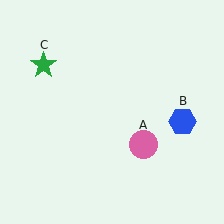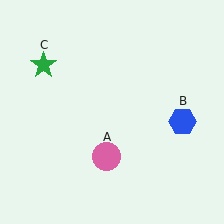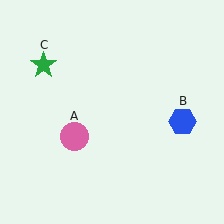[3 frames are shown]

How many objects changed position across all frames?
1 object changed position: pink circle (object A).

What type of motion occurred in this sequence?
The pink circle (object A) rotated clockwise around the center of the scene.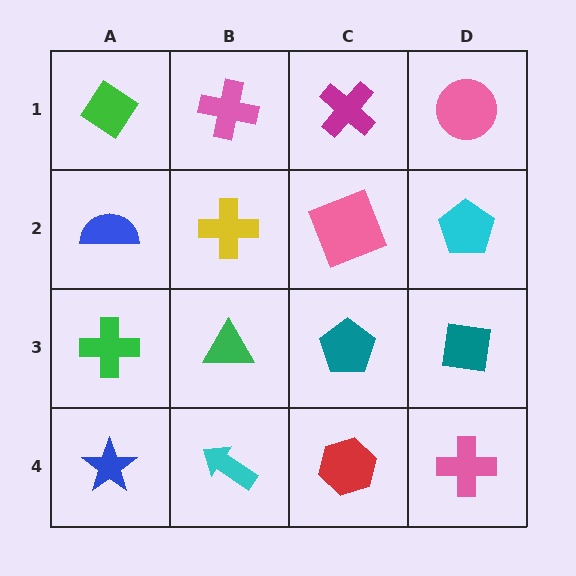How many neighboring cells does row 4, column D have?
2.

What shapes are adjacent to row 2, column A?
A green diamond (row 1, column A), a green cross (row 3, column A), a yellow cross (row 2, column B).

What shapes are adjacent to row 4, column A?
A green cross (row 3, column A), a cyan arrow (row 4, column B).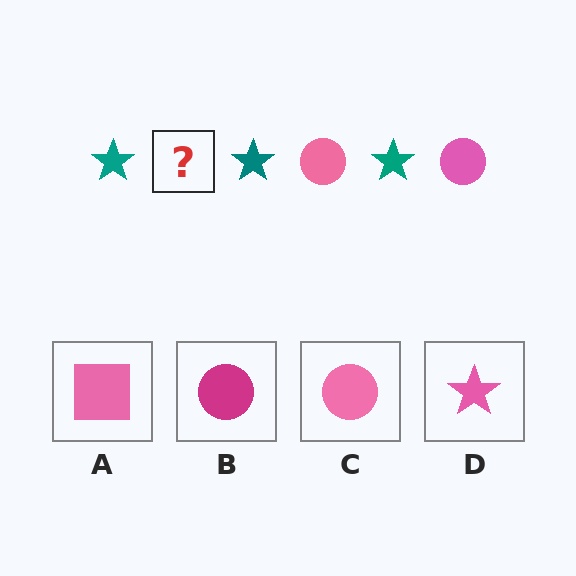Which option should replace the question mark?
Option C.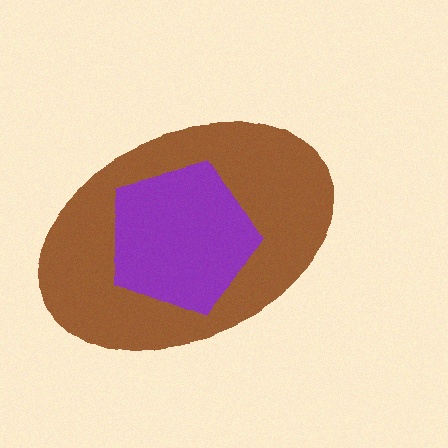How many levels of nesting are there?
2.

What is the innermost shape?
The purple pentagon.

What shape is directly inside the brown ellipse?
The purple pentagon.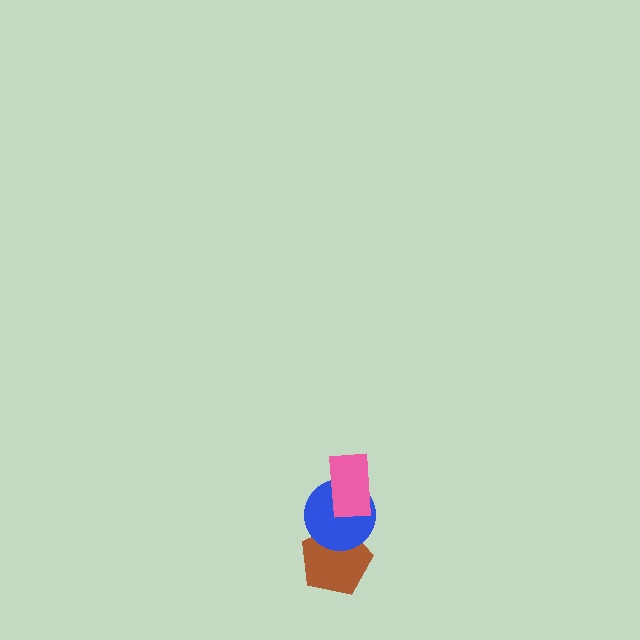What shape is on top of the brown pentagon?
The blue circle is on top of the brown pentagon.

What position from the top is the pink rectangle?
The pink rectangle is 1st from the top.